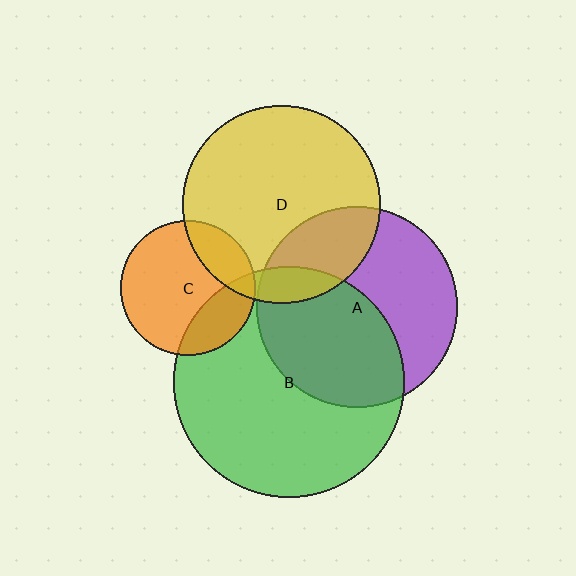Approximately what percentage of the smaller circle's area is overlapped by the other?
Approximately 25%.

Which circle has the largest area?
Circle B (green).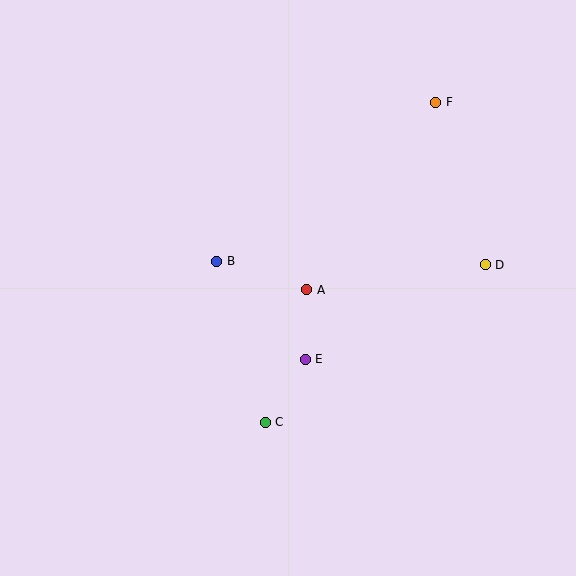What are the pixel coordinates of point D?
Point D is at (485, 265).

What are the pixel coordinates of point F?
Point F is at (436, 102).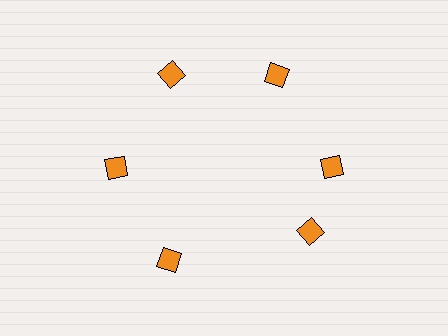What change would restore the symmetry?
The symmetry would be restored by rotating it back into even spacing with its neighbors so that all 6 diamonds sit at equal angles and equal distance from the center.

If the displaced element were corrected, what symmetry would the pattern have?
It would have 6-fold rotational symmetry — the pattern would map onto itself every 60 degrees.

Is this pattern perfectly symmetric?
No. The 6 orange diamonds are arranged in a ring, but one element near the 5 o'clock position is rotated out of alignment along the ring, breaking the 6-fold rotational symmetry.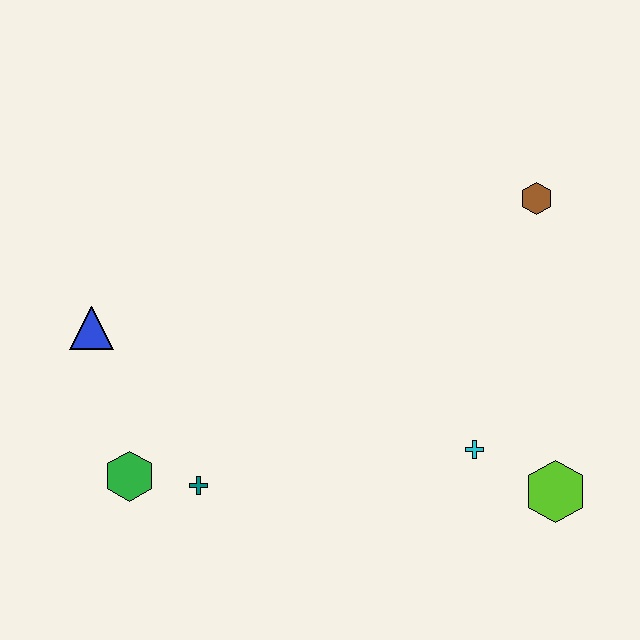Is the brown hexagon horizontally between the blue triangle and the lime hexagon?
Yes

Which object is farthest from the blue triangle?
The lime hexagon is farthest from the blue triangle.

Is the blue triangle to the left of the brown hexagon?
Yes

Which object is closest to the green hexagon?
The teal cross is closest to the green hexagon.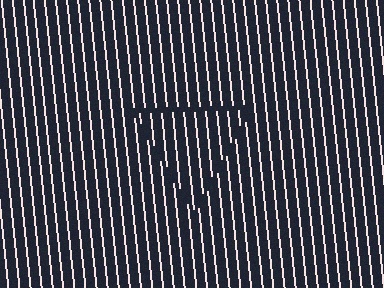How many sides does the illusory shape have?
3 sides — the line-ends trace a triangle.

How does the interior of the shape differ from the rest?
The interior of the shape contains the same grating, shifted by half a period — the contour is defined by the phase discontinuity where line-ends from the inner and outer gratings abut.